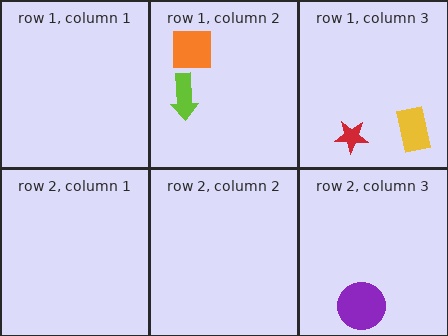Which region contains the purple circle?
The row 2, column 3 region.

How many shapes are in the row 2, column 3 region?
1.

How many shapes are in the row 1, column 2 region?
2.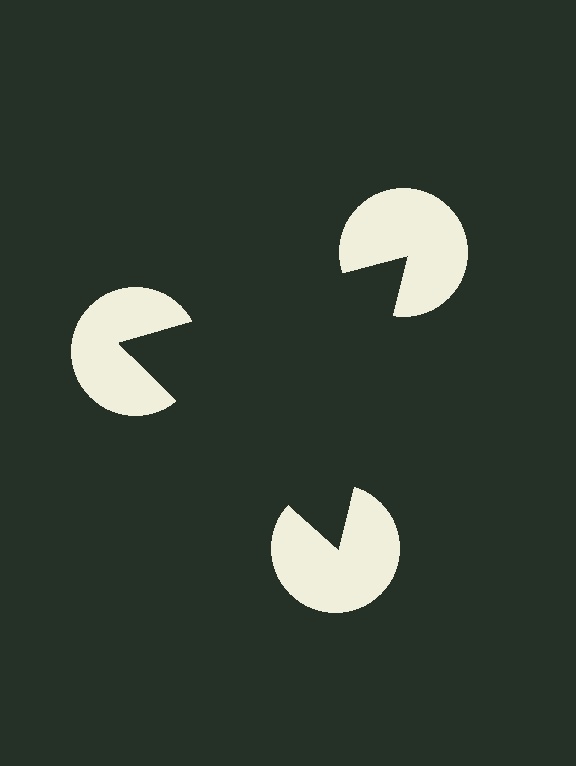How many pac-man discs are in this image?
There are 3 — one at each vertex of the illusory triangle.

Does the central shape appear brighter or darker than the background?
It typically appears slightly darker than the background, even though no actual brightness change is drawn.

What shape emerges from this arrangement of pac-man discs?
An illusory triangle — its edges are inferred from the aligned wedge cuts in the pac-man discs, not physically drawn.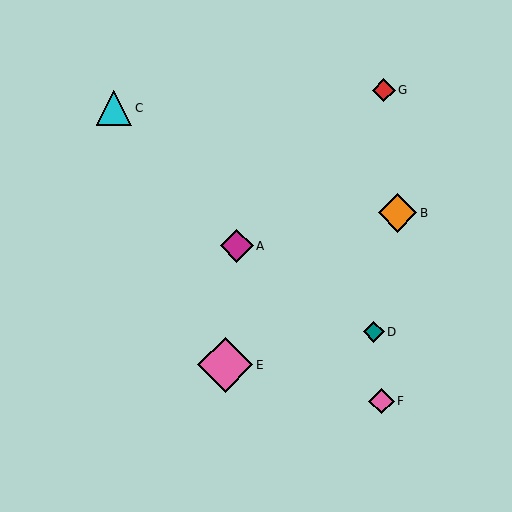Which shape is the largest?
The pink diamond (labeled E) is the largest.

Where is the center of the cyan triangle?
The center of the cyan triangle is at (114, 108).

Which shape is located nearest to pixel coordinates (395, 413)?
The pink diamond (labeled F) at (382, 401) is nearest to that location.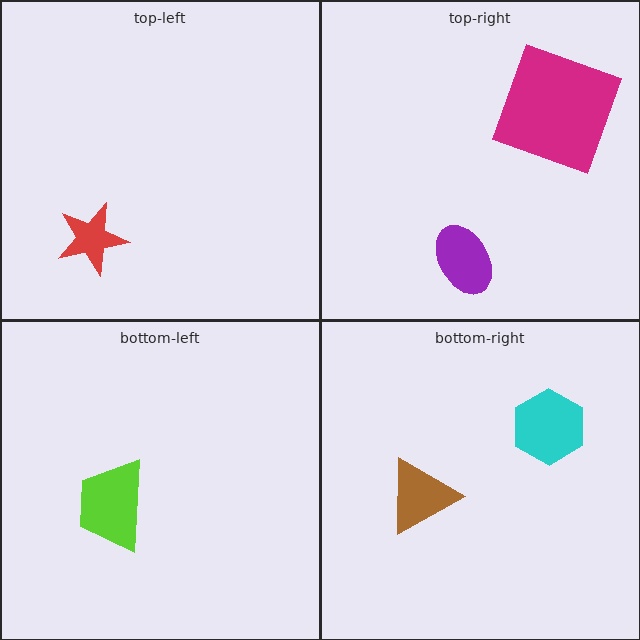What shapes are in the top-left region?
The red star.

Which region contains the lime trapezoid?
The bottom-left region.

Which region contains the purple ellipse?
The top-right region.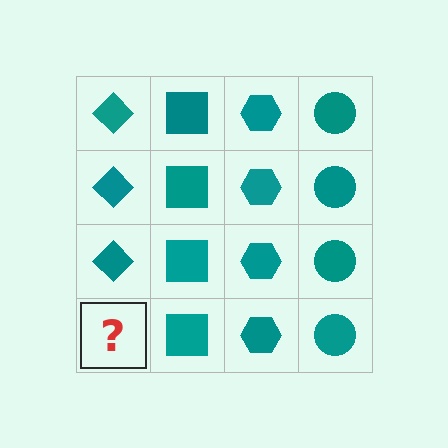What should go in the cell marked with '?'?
The missing cell should contain a teal diamond.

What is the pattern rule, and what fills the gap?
The rule is that each column has a consistent shape. The gap should be filled with a teal diamond.